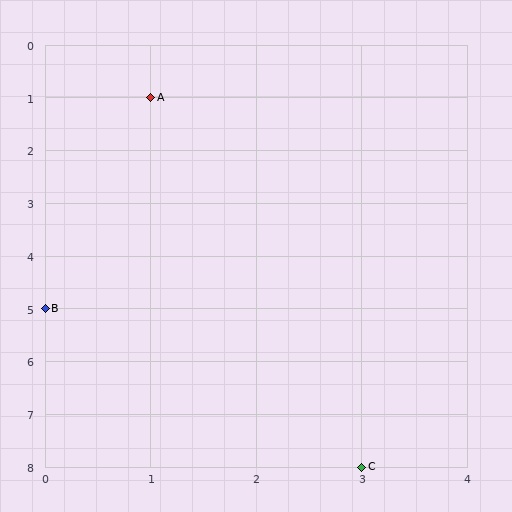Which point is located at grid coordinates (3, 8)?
Point C is at (3, 8).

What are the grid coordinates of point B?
Point B is at grid coordinates (0, 5).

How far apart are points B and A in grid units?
Points B and A are 1 column and 4 rows apart (about 4.1 grid units diagonally).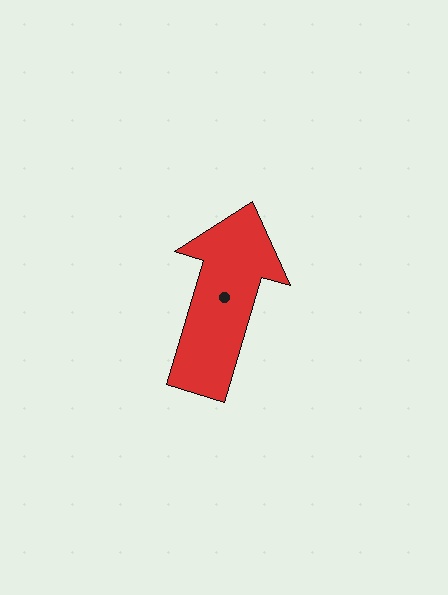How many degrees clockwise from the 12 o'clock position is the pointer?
Approximately 17 degrees.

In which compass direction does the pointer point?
North.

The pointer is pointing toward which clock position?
Roughly 1 o'clock.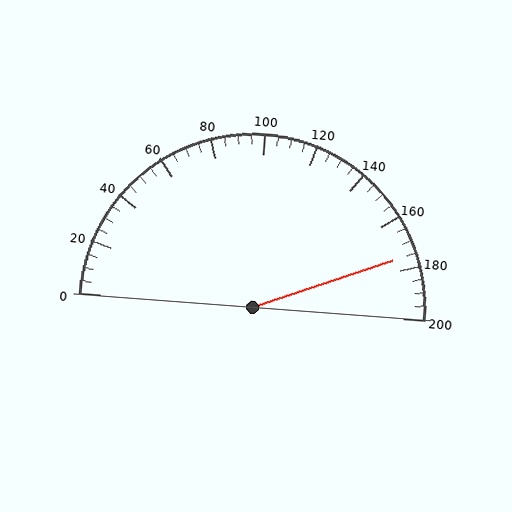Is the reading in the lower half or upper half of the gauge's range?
The reading is in the upper half of the range (0 to 200).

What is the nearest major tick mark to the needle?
The nearest major tick mark is 180.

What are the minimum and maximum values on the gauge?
The gauge ranges from 0 to 200.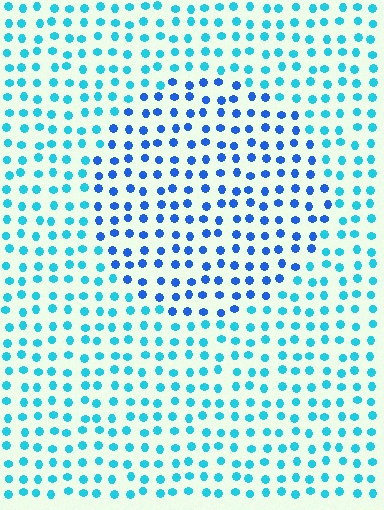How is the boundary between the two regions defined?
The boundary is defined purely by a slight shift in hue (about 34 degrees). Spacing, size, and orientation are identical on both sides.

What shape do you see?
I see a circle.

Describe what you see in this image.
The image is filled with small cyan elements in a uniform arrangement. A circle-shaped region is visible where the elements are tinted to a slightly different hue, forming a subtle color boundary.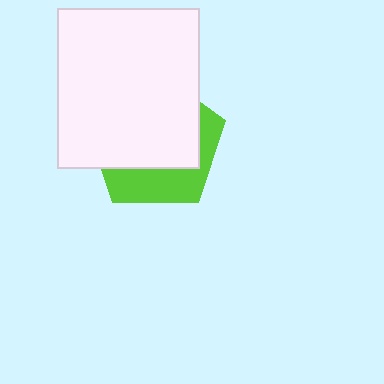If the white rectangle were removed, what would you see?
You would see the complete lime pentagon.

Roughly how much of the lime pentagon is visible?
A small part of it is visible (roughly 34%).